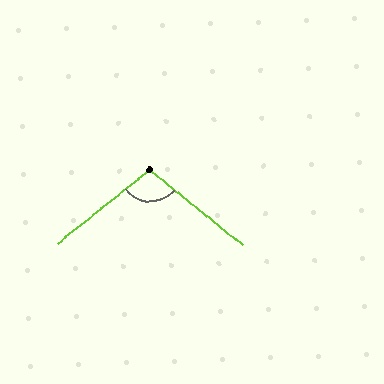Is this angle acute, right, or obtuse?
It is obtuse.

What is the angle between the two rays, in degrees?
Approximately 103 degrees.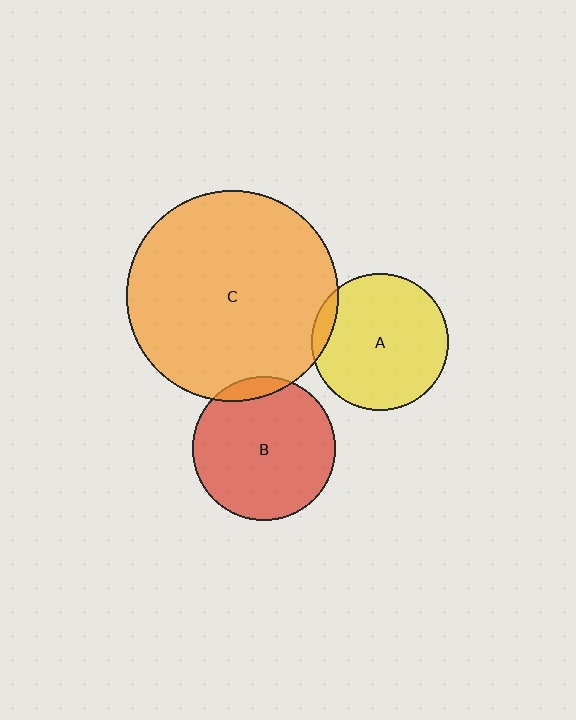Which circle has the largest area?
Circle C (orange).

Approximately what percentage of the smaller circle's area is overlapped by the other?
Approximately 5%.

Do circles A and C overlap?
Yes.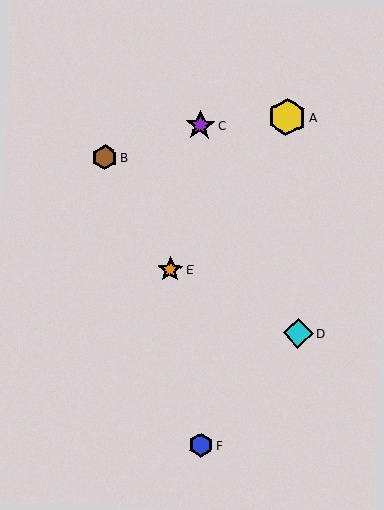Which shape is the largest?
The yellow hexagon (labeled A) is the largest.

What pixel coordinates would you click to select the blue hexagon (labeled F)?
Click at (201, 445) to select the blue hexagon F.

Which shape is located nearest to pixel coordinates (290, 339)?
The cyan diamond (labeled D) at (298, 333) is nearest to that location.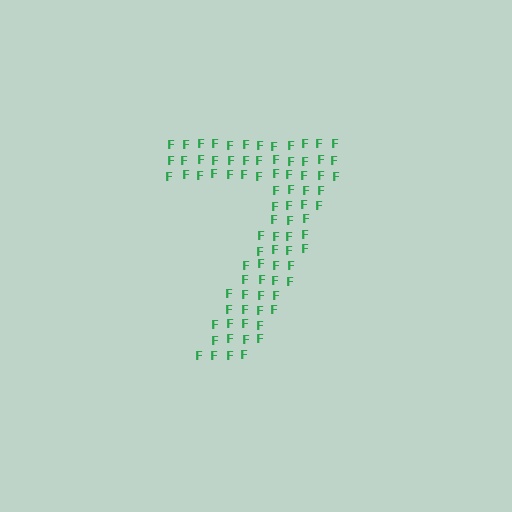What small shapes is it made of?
It is made of small letter F's.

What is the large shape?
The large shape is the digit 7.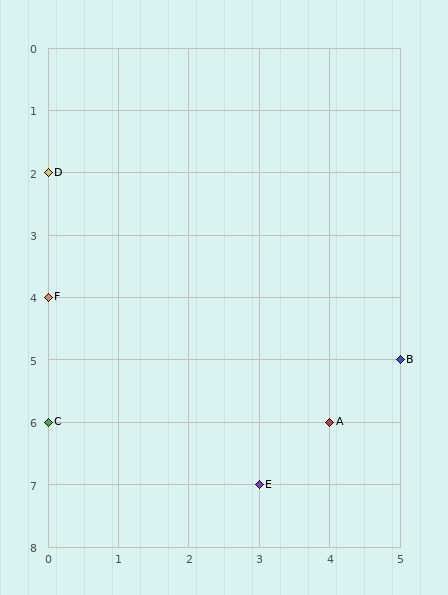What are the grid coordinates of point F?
Point F is at grid coordinates (0, 4).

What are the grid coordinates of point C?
Point C is at grid coordinates (0, 6).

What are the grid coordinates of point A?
Point A is at grid coordinates (4, 6).